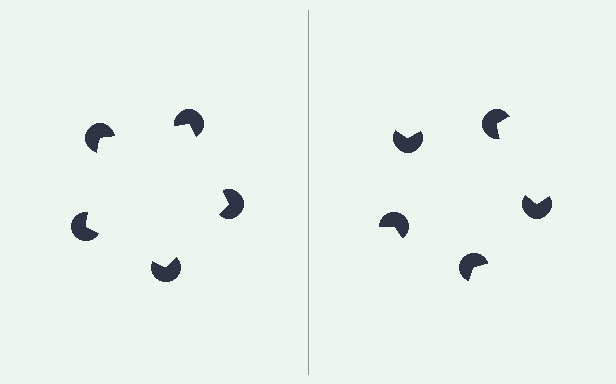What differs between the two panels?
The pac-man discs are positioned identically on both sides; only the wedge orientations differ. On the left they align to a pentagon; on the right they are misaligned.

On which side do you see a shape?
An illusory pentagon appears on the left side. On the right side the wedge cuts are rotated, so no coherent shape forms.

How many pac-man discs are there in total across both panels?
10 — 5 on each side.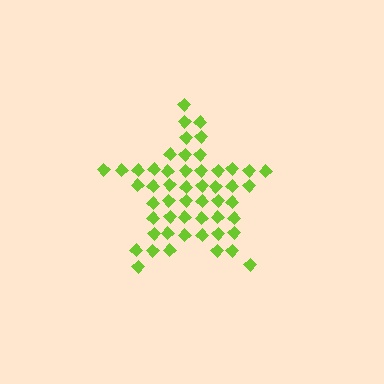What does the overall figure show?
The overall figure shows a star.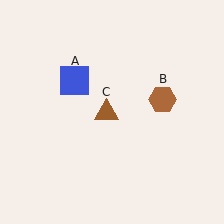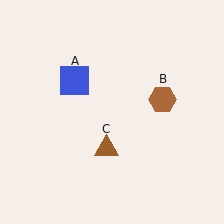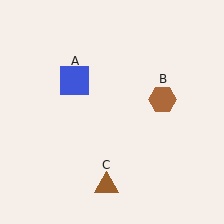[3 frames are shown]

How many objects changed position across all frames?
1 object changed position: brown triangle (object C).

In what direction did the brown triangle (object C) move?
The brown triangle (object C) moved down.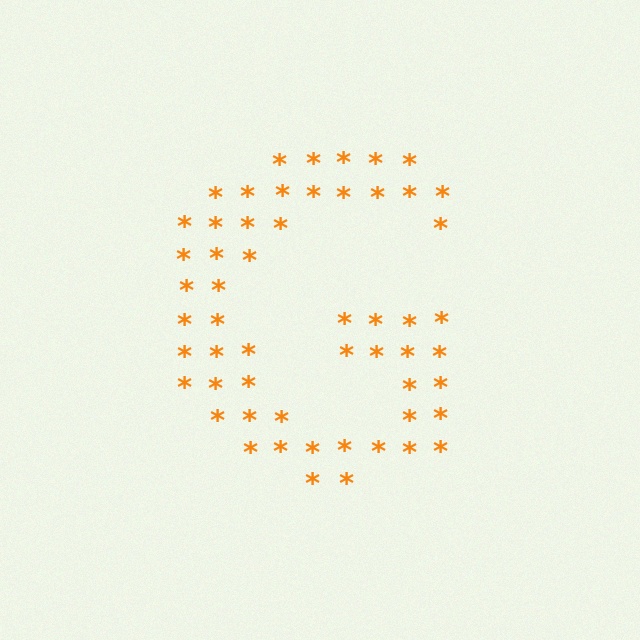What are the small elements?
The small elements are asterisks.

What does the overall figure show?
The overall figure shows the letter G.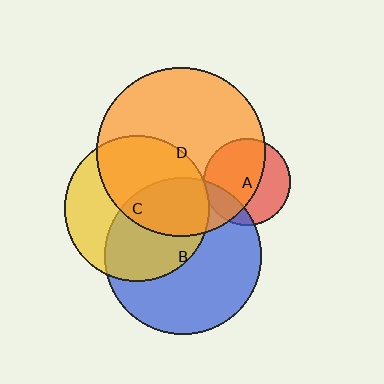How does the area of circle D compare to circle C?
Approximately 1.3 times.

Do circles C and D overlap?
Yes.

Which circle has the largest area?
Circle D (orange).